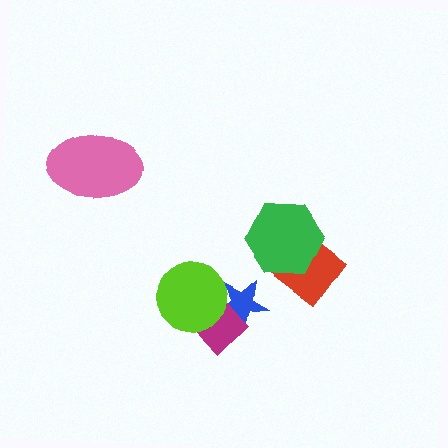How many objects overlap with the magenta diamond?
2 objects overlap with the magenta diamond.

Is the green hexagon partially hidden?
No, no other shape covers it.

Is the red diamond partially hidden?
Yes, it is partially covered by another shape.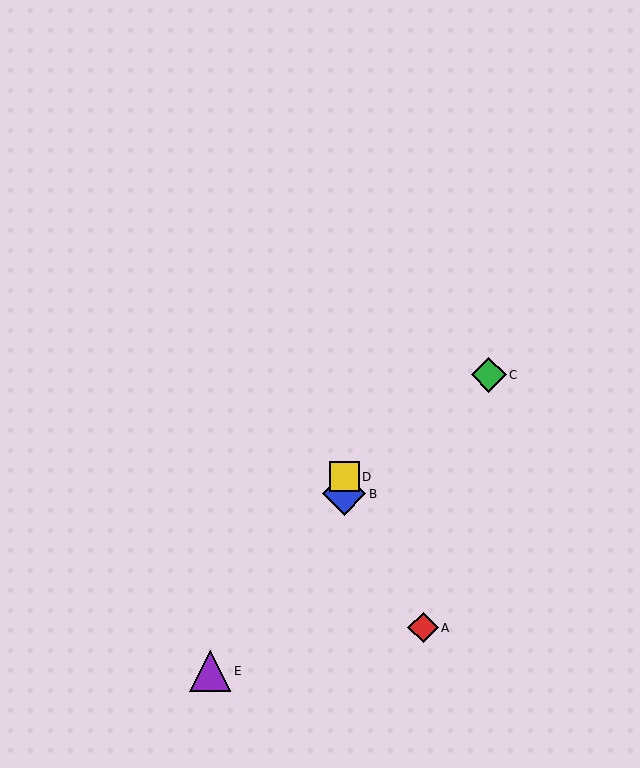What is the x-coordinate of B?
Object B is at x≈344.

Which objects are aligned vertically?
Objects B, D are aligned vertically.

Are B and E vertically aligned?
No, B is at x≈344 and E is at x≈210.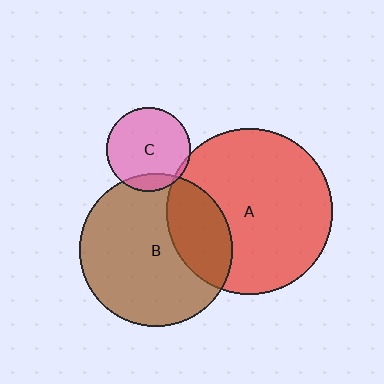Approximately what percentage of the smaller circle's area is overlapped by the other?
Approximately 25%.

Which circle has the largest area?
Circle A (red).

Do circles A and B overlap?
Yes.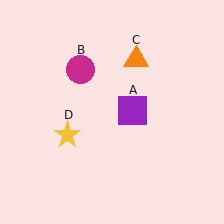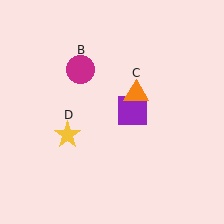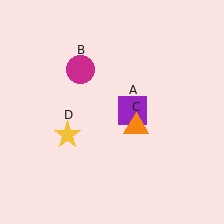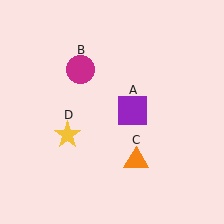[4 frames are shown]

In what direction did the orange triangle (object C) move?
The orange triangle (object C) moved down.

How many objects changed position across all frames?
1 object changed position: orange triangle (object C).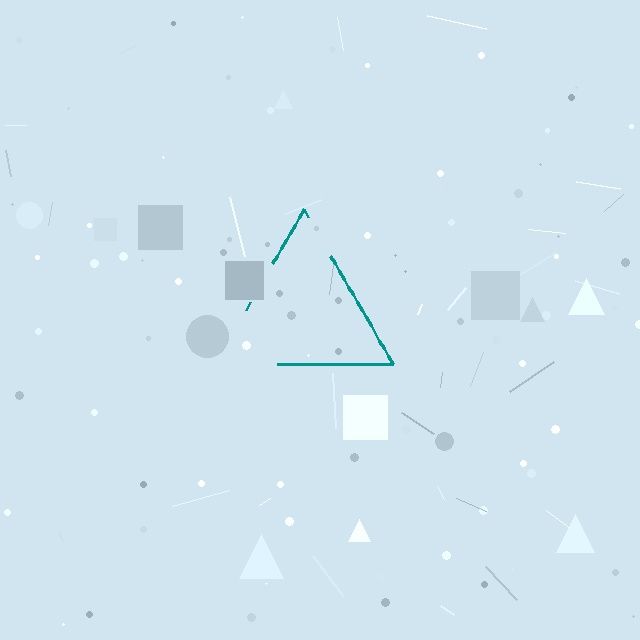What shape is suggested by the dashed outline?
The dashed outline suggests a triangle.